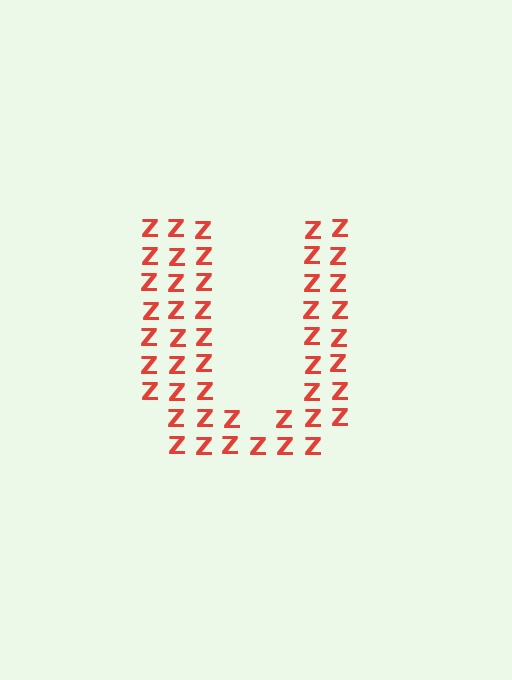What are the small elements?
The small elements are letter Z's.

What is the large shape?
The large shape is the letter U.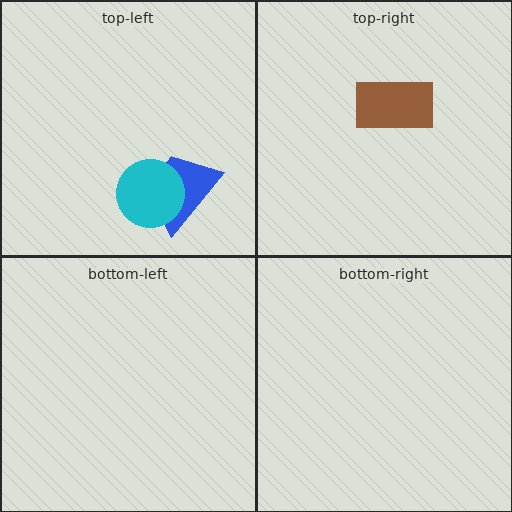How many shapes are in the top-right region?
1.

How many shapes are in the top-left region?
2.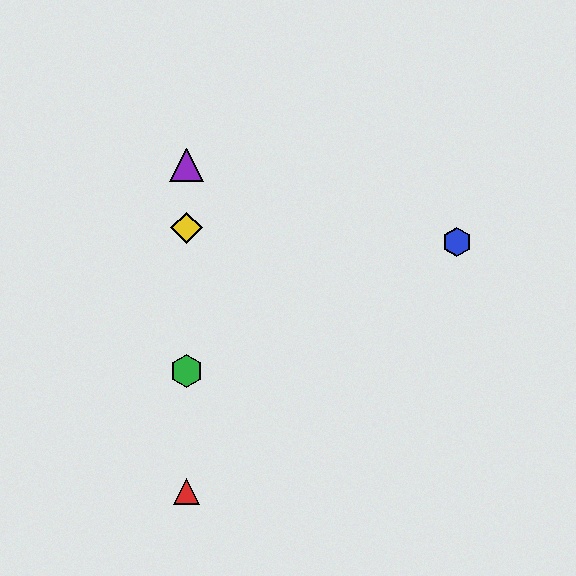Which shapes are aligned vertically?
The red triangle, the green hexagon, the yellow diamond, the purple triangle are aligned vertically.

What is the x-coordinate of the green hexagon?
The green hexagon is at x≈186.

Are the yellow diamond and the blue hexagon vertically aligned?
No, the yellow diamond is at x≈186 and the blue hexagon is at x≈457.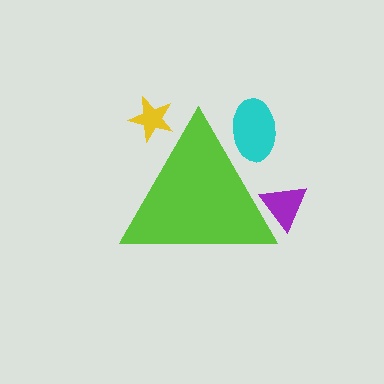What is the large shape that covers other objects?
A lime triangle.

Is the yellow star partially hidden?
Yes, the yellow star is partially hidden behind the lime triangle.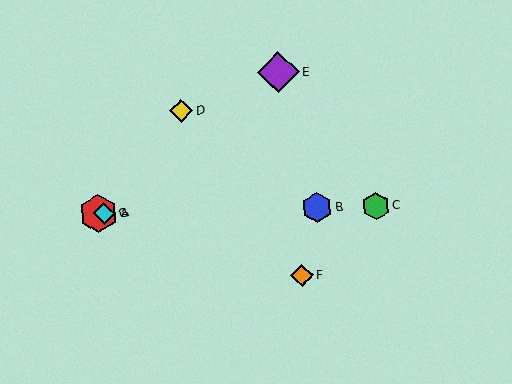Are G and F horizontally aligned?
No, G is at y≈213 and F is at y≈275.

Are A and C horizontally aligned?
Yes, both are at y≈214.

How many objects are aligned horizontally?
4 objects (A, B, C, G) are aligned horizontally.